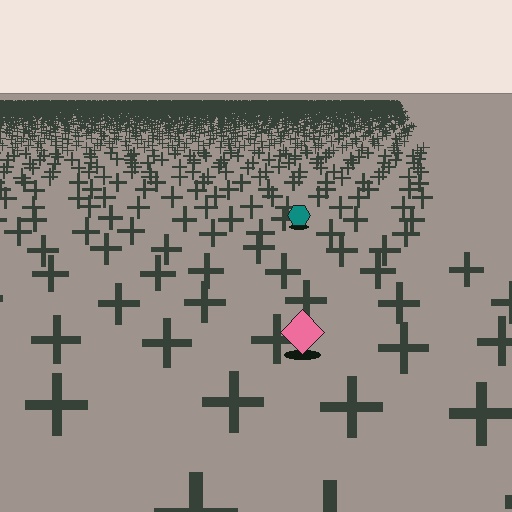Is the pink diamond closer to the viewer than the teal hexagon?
Yes. The pink diamond is closer — you can tell from the texture gradient: the ground texture is coarser near it.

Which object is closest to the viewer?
The pink diamond is closest. The texture marks near it are larger and more spread out.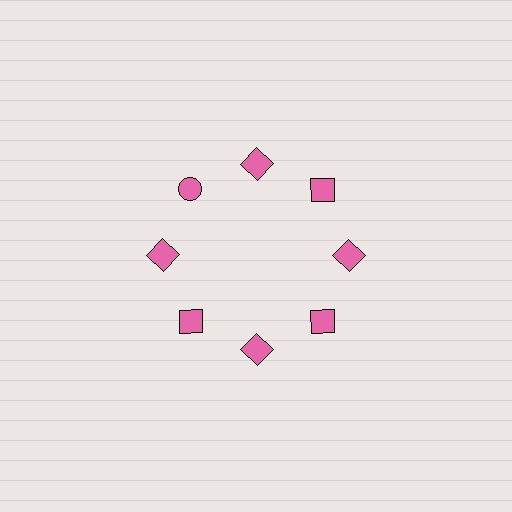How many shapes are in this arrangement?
There are 8 shapes arranged in a ring pattern.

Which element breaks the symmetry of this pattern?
The pink circle at roughly the 10 o'clock position breaks the symmetry. All other shapes are pink squares.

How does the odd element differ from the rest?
It has a different shape: circle instead of square.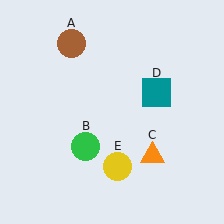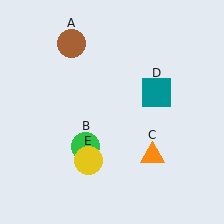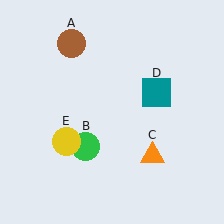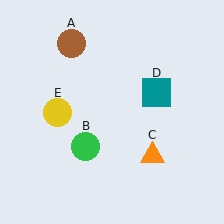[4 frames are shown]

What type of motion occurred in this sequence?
The yellow circle (object E) rotated clockwise around the center of the scene.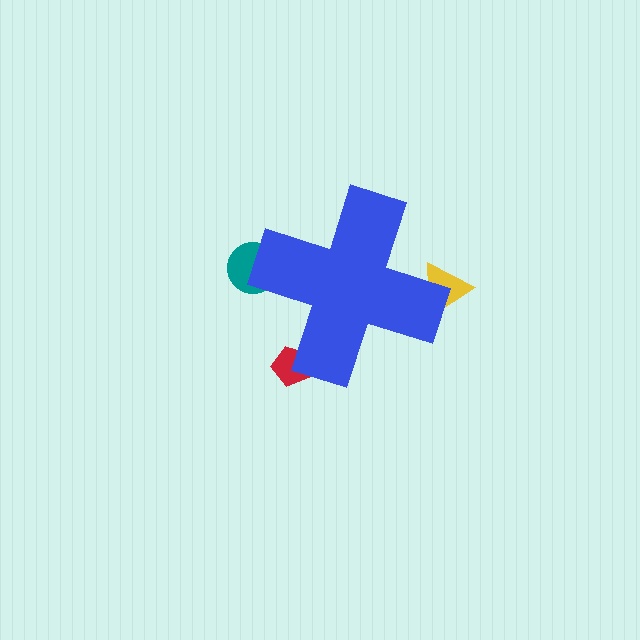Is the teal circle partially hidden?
Yes, the teal circle is partially hidden behind the blue cross.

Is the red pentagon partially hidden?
Yes, the red pentagon is partially hidden behind the blue cross.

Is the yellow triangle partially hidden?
Yes, the yellow triangle is partially hidden behind the blue cross.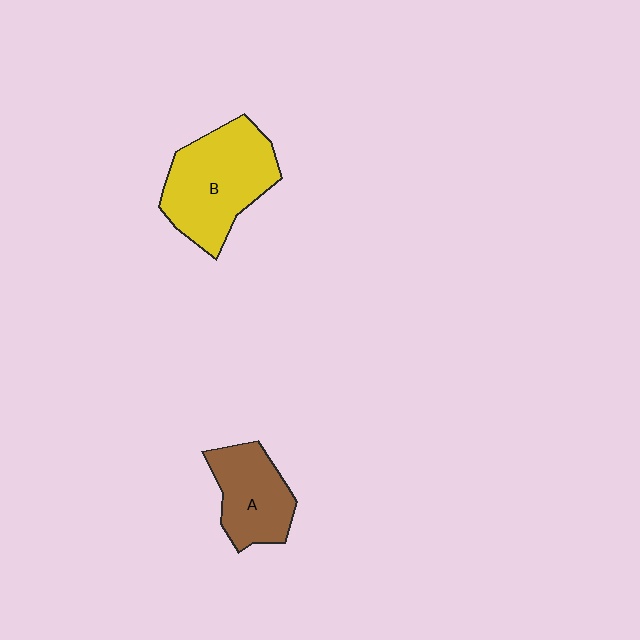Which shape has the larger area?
Shape B (yellow).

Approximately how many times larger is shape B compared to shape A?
Approximately 1.5 times.